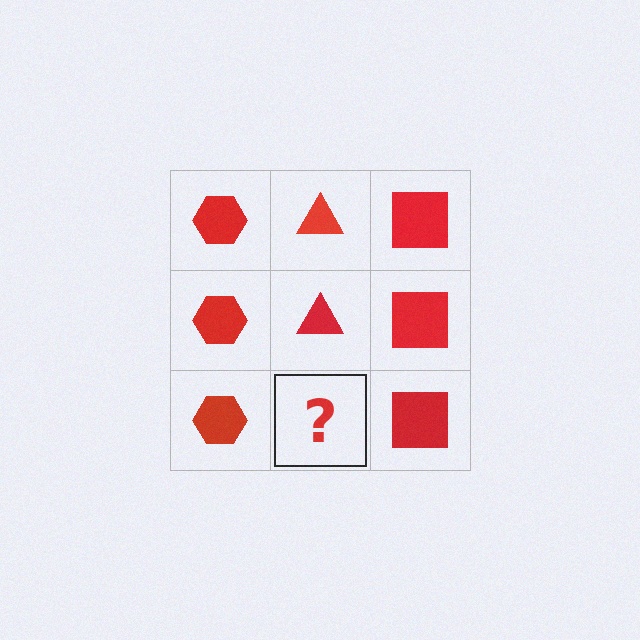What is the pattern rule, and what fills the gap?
The rule is that each column has a consistent shape. The gap should be filled with a red triangle.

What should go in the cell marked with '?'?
The missing cell should contain a red triangle.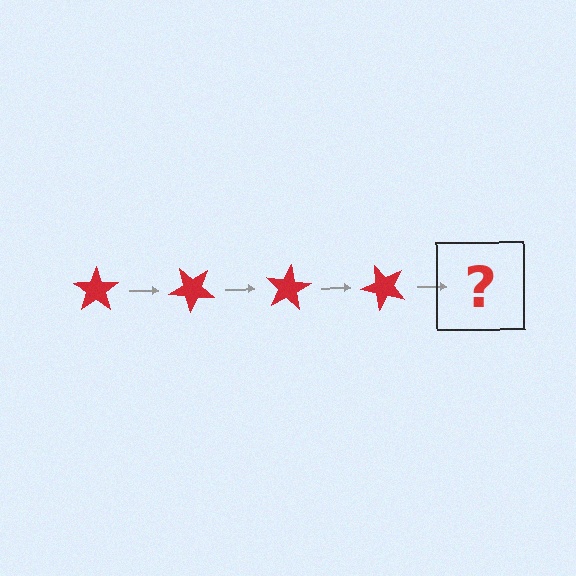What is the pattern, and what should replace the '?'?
The pattern is that the star rotates 40 degrees each step. The '?' should be a red star rotated 160 degrees.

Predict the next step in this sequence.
The next step is a red star rotated 160 degrees.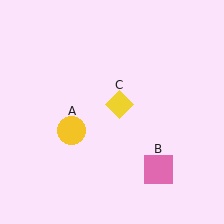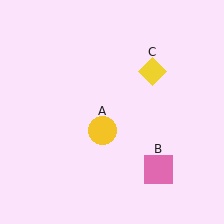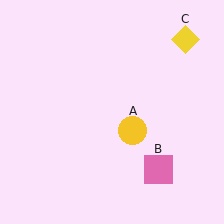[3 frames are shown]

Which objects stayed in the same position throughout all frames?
Pink square (object B) remained stationary.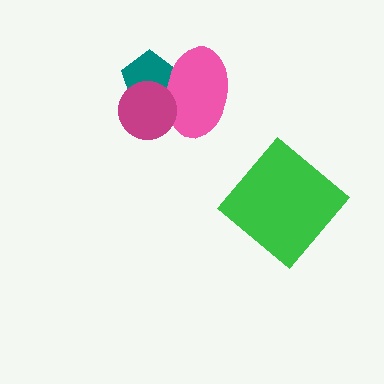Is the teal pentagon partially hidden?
Yes, it is partially covered by another shape.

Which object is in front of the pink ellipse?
The magenta circle is in front of the pink ellipse.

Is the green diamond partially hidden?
No, no other shape covers it.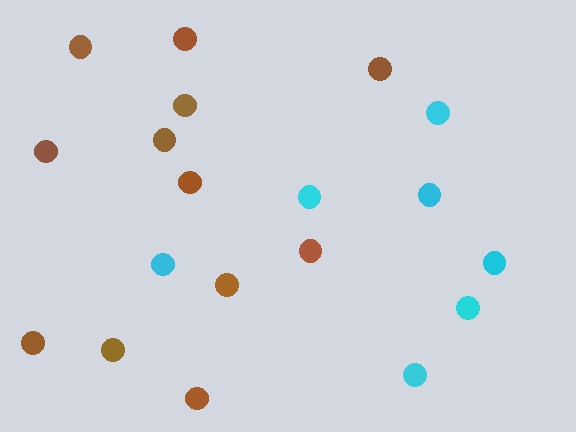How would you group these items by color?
There are 2 groups: one group of cyan circles (7) and one group of brown circles (12).